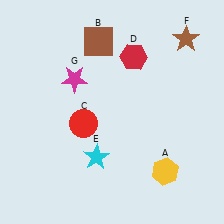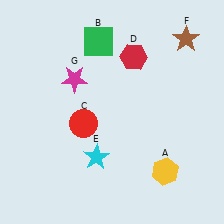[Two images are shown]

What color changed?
The square (B) changed from brown in Image 1 to green in Image 2.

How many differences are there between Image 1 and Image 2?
There is 1 difference between the two images.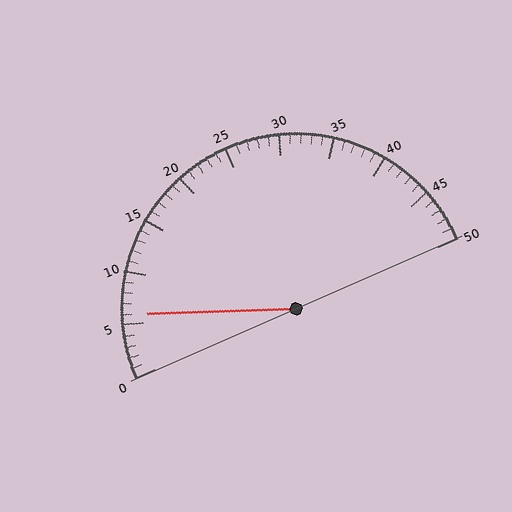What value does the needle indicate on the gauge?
The needle indicates approximately 6.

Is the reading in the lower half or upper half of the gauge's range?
The reading is in the lower half of the range (0 to 50).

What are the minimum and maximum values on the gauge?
The gauge ranges from 0 to 50.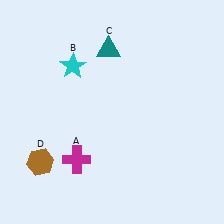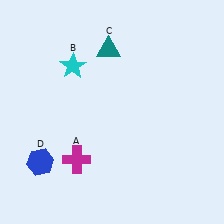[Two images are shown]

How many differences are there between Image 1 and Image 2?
There is 1 difference between the two images.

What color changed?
The hexagon (D) changed from brown in Image 1 to blue in Image 2.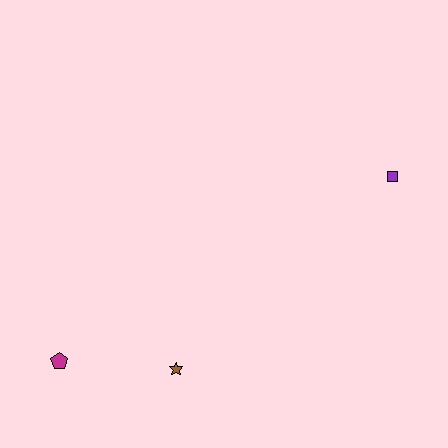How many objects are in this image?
There are 3 objects.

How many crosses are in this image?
There are no crosses.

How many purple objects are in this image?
There is 1 purple object.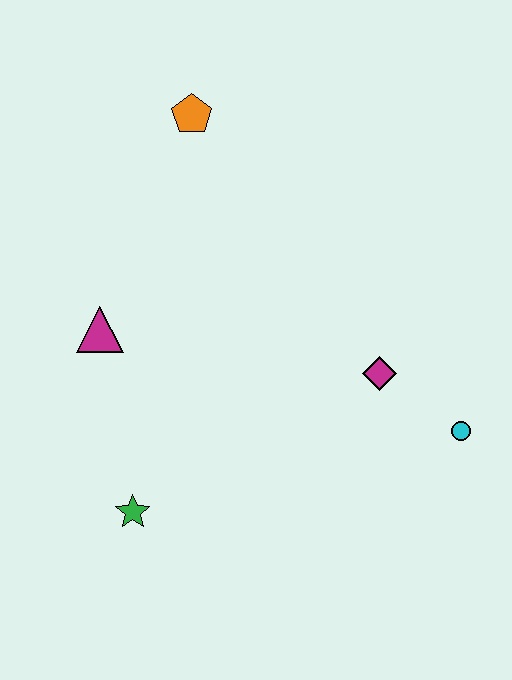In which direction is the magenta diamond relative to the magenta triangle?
The magenta diamond is to the right of the magenta triangle.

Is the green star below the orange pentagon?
Yes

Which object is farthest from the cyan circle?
The orange pentagon is farthest from the cyan circle.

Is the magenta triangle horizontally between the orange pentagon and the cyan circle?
No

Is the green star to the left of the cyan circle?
Yes